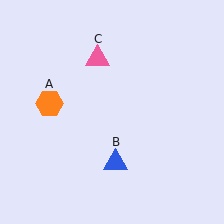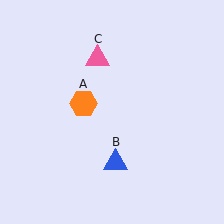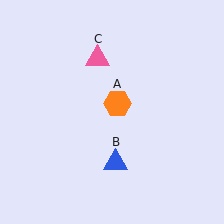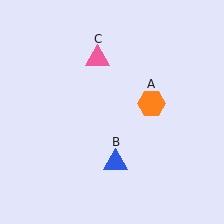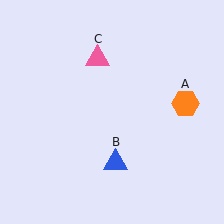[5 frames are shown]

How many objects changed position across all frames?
1 object changed position: orange hexagon (object A).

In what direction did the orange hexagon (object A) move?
The orange hexagon (object A) moved right.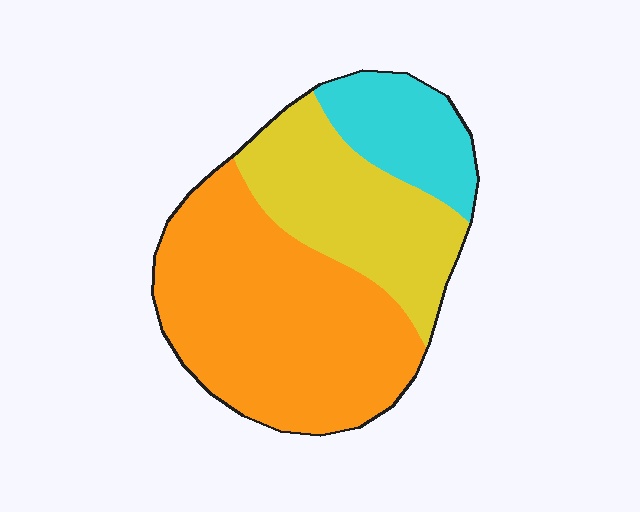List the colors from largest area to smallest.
From largest to smallest: orange, yellow, cyan.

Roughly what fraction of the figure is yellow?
Yellow takes up about one third (1/3) of the figure.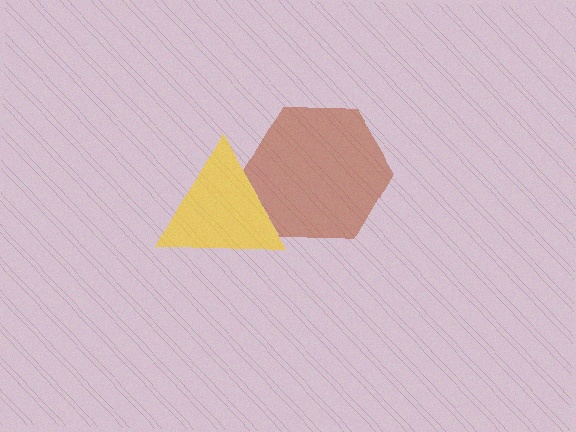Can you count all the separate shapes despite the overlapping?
Yes, there are 2 separate shapes.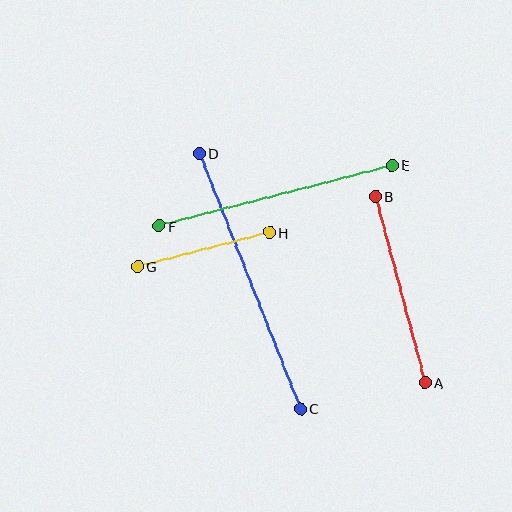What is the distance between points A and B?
The distance is approximately 193 pixels.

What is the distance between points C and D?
The distance is approximately 275 pixels.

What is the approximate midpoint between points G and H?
The midpoint is at approximately (203, 249) pixels.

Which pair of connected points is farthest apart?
Points C and D are farthest apart.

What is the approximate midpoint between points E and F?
The midpoint is at approximately (276, 195) pixels.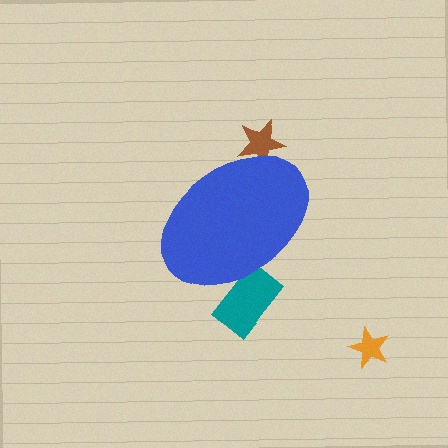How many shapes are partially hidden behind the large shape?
2 shapes are partially hidden.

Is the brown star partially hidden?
Yes, the brown star is partially hidden behind the blue ellipse.